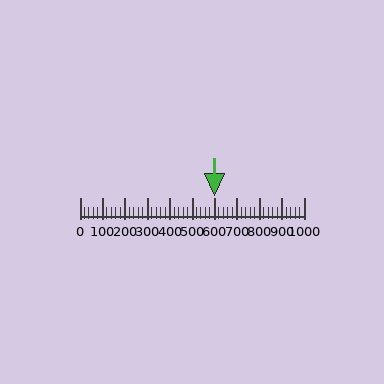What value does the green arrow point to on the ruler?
The green arrow points to approximately 600.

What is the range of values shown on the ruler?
The ruler shows values from 0 to 1000.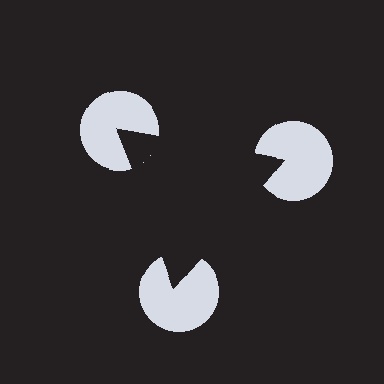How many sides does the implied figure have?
3 sides.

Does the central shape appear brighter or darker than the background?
It typically appears slightly darker than the background, even though no actual brightness change is drawn.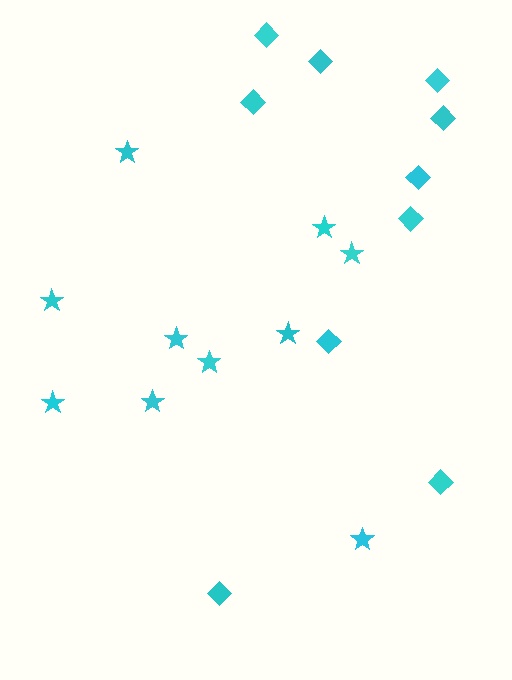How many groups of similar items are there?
There are 2 groups: one group of diamonds (10) and one group of stars (10).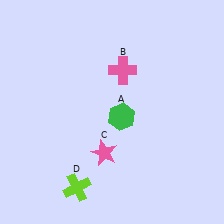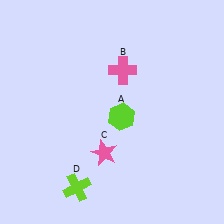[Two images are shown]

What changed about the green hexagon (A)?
In Image 1, A is green. In Image 2, it changed to lime.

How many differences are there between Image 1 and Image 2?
There is 1 difference between the two images.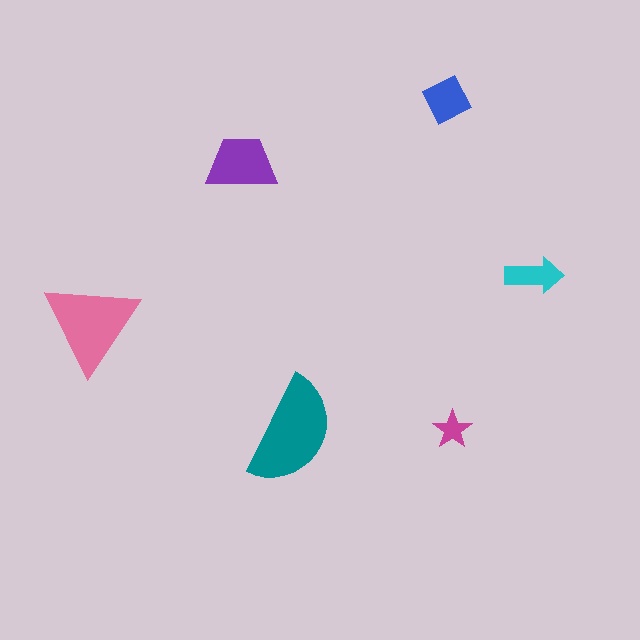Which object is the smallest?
The magenta star.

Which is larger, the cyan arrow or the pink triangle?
The pink triangle.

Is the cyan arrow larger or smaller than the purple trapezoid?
Smaller.